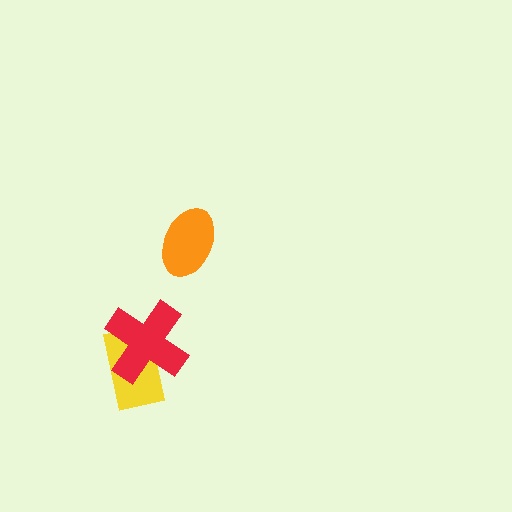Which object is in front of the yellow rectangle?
The red cross is in front of the yellow rectangle.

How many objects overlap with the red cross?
1 object overlaps with the red cross.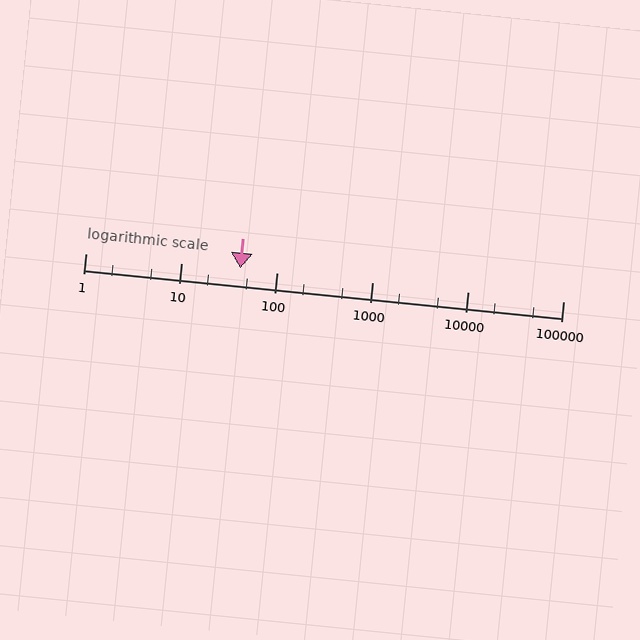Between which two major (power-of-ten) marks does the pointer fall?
The pointer is between 10 and 100.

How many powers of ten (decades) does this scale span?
The scale spans 5 decades, from 1 to 100000.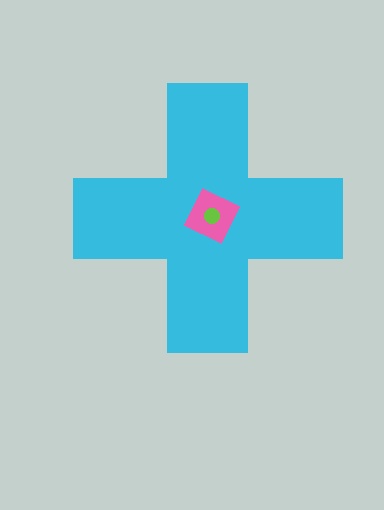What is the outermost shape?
The cyan cross.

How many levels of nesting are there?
3.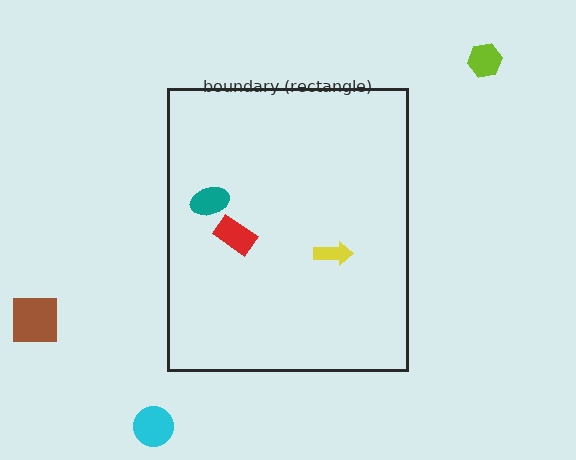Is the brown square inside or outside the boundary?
Outside.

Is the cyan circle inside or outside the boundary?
Outside.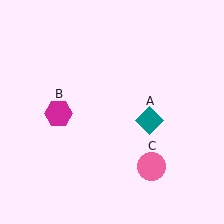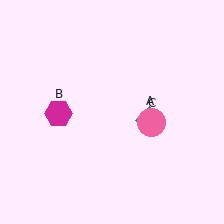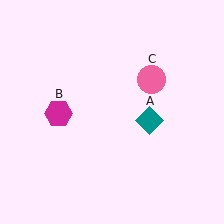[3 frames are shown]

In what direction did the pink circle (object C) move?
The pink circle (object C) moved up.